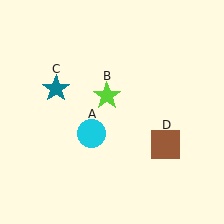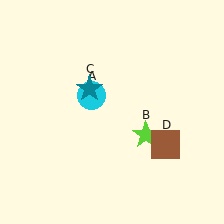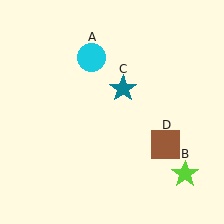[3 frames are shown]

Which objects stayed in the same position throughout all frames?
Brown square (object D) remained stationary.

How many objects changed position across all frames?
3 objects changed position: cyan circle (object A), lime star (object B), teal star (object C).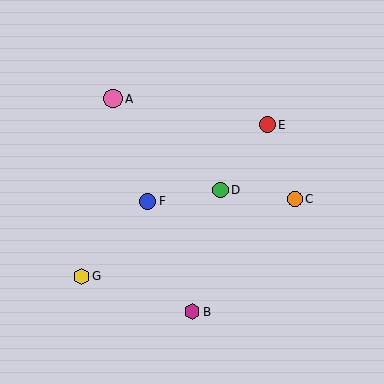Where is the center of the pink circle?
The center of the pink circle is at (113, 99).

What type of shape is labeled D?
Shape D is a green circle.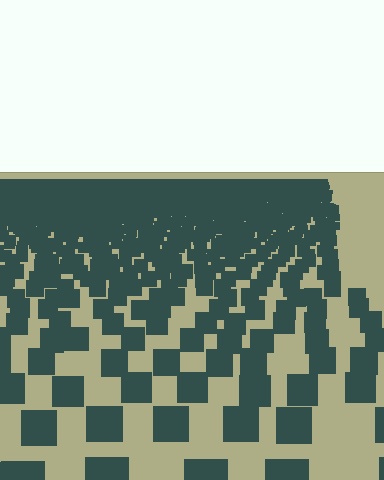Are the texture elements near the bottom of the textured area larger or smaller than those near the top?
Larger. Near the bottom, elements are closer to the viewer and appear at a bigger on-screen size.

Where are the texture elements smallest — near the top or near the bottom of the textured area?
Near the top.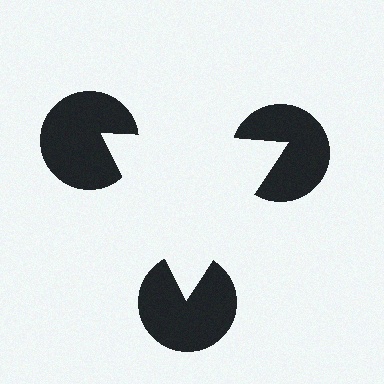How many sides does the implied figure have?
3 sides.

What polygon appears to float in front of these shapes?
An illusory triangle — its edges are inferred from the aligned wedge cuts in the pac-man discs, not physically drawn.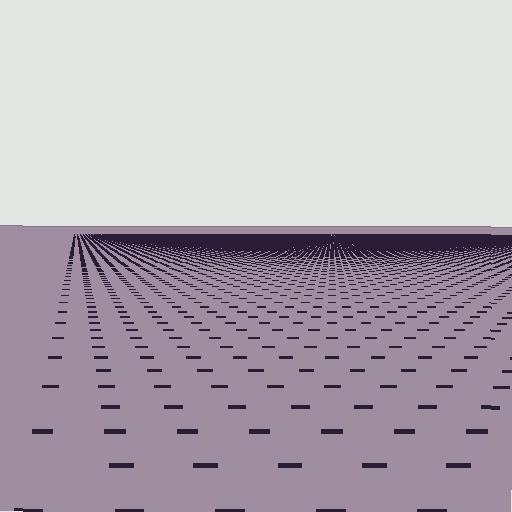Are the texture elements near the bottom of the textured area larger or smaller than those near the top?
Larger. Near the bottom, elements are closer to the viewer and appear at a bigger on-screen size.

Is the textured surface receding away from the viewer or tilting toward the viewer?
The surface is receding away from the viewer. Texture elements get smaller and denser toward the top.